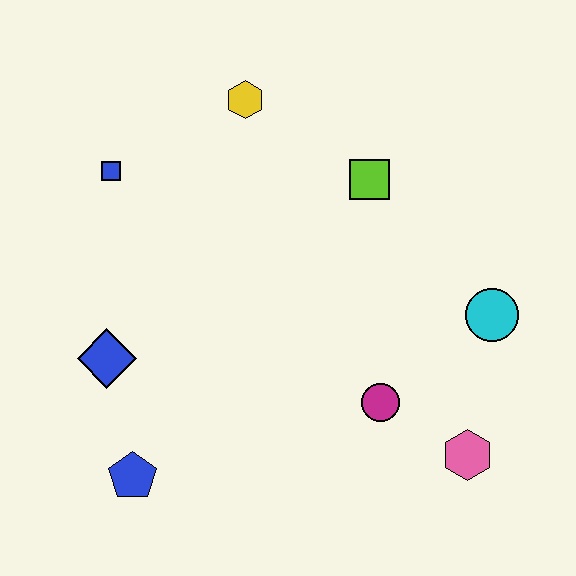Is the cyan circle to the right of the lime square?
Yes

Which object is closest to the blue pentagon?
The blue diamond is closest to the blue pentagon.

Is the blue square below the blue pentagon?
No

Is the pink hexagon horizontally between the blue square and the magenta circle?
No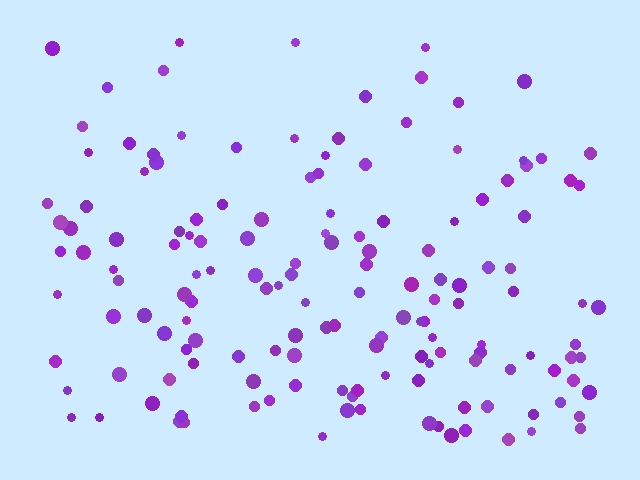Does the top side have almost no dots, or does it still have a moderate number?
Still a moderate number, just noticeably fewer than the bottom.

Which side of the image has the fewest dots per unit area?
The top.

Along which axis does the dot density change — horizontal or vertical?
Vertical.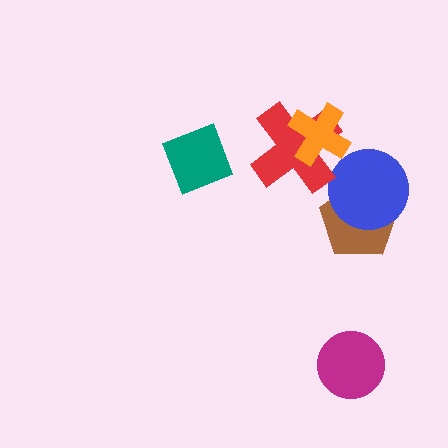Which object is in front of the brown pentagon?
The blue circle is in front of the brown pentagon.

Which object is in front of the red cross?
The orange cross is in front of the red cross.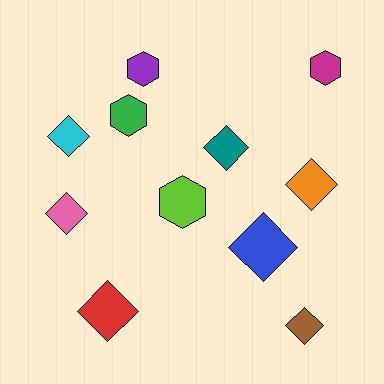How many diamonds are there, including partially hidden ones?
There are 7 diamonds.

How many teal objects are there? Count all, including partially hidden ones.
There is 1 teal object.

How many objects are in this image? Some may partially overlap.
There are 11 objects.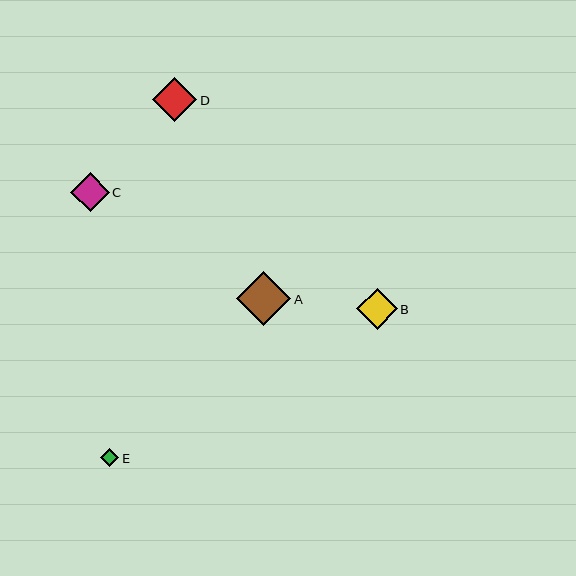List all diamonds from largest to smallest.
From largest to smallest: A, D, B, C, E.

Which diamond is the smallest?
Diamond E is the smallest with a size of approximately 18 pixels.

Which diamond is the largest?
Diamond A is the largest with a size of approximately 55 pixels.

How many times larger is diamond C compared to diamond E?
Diamond C is approximately 2.1 times the size of diamond E.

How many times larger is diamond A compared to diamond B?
Diamond A is approximately 1.3 times the size of diamond B.